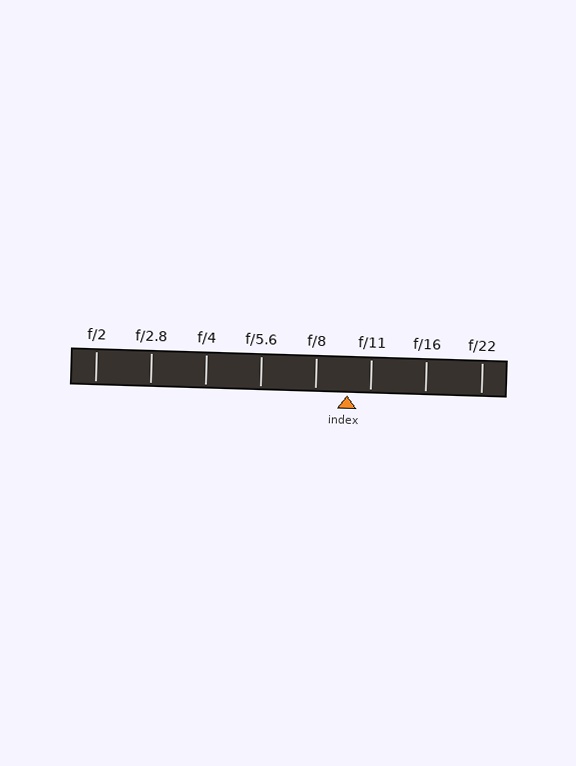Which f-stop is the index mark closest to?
The index mark is closest to f/11.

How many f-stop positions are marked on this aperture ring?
There are 8 f-stop positions marked.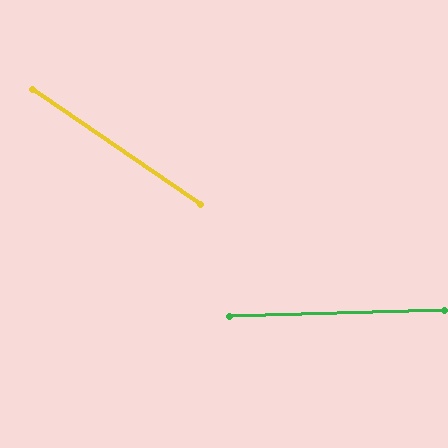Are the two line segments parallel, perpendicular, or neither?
Neither parallel nor perpendicular — they differ by about 36°.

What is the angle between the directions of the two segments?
Approximately 36 degrees.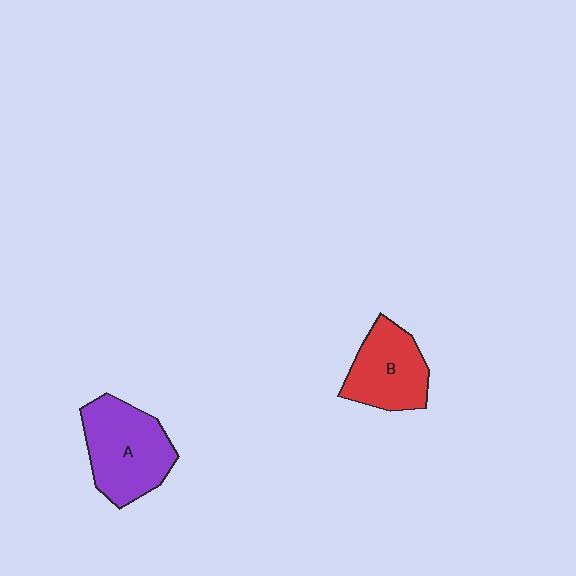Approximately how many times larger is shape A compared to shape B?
Approximately 1.2 times.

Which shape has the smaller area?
Shape B (red).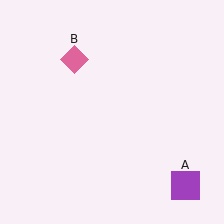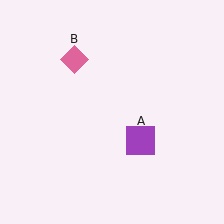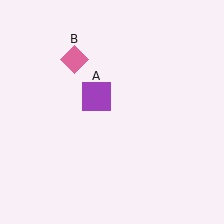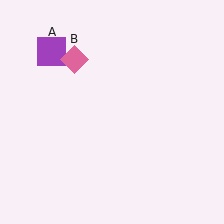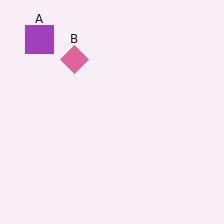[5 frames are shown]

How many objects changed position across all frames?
1 object changed position: purple square (object A).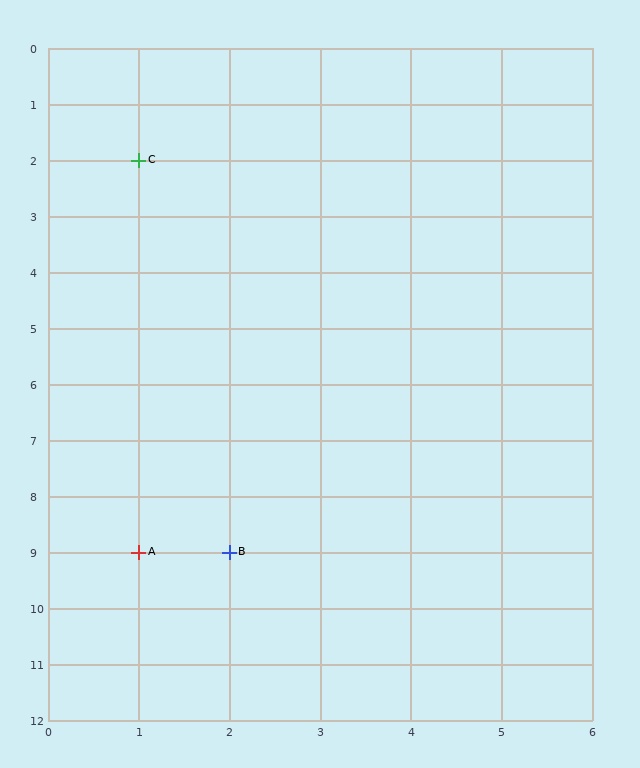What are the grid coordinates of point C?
Point C is at grid coordinates (1, 2).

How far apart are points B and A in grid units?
Points B and A are 1 column apart.